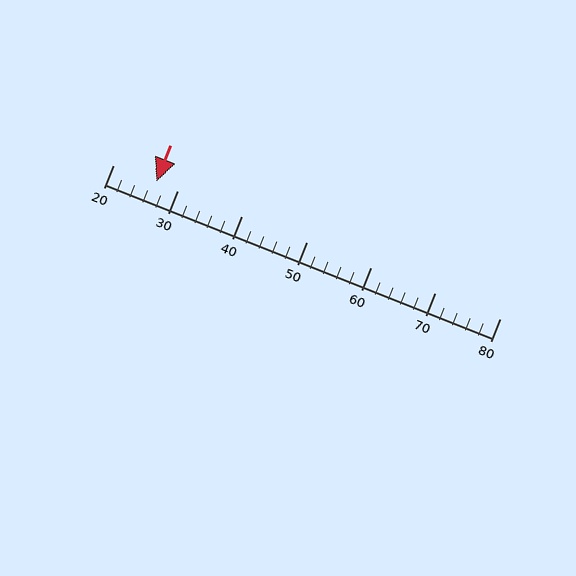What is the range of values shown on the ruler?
The ruler shows values from 20 to 80.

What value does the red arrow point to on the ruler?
The red arrow points to approximately 27.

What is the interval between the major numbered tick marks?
The major tick marks are spaced 10 units apart.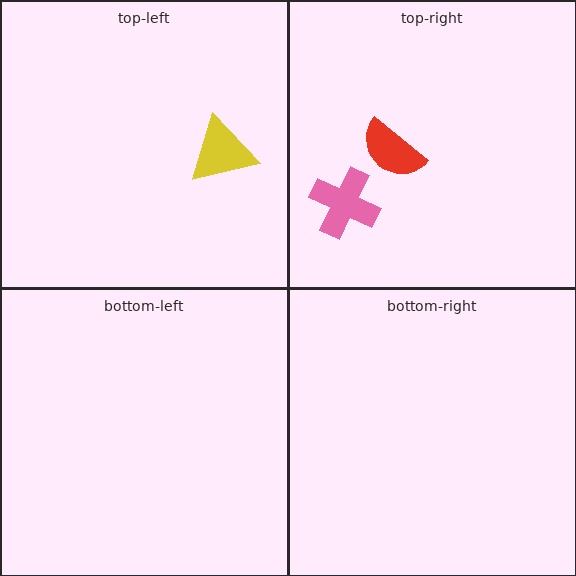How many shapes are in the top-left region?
1.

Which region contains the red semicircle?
The top-right region.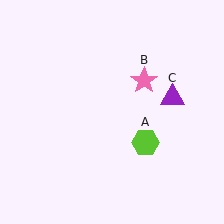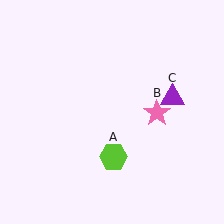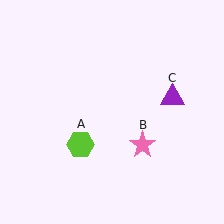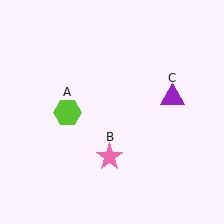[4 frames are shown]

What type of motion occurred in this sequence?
The lime hexagon (object A), pink star (object B) rotated clockwise around the center of the scene.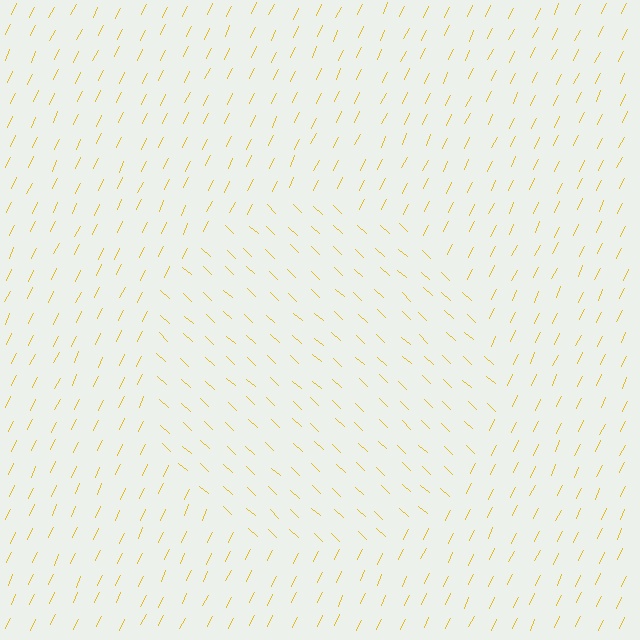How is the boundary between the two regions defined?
The boundary is defined purely by a change in line orientation (approximately 73 degrees difference). All lines are the same color and thickness.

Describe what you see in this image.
The image is filled with small yellow line segments. A circle region in the image has lines oriented differently from the surrounding lines, creating a visible texture boundary.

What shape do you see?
I see a circle.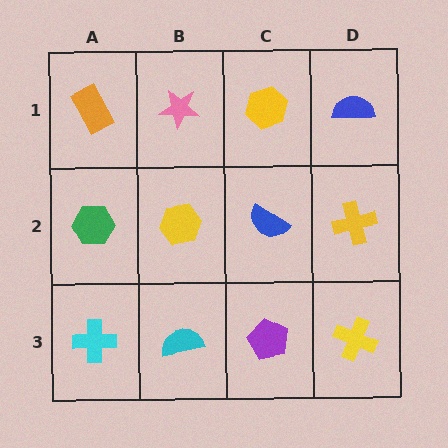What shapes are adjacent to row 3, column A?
A green hexagon (row 2, column A), a cyan semicircle (row 3, column B).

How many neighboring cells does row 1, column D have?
2.